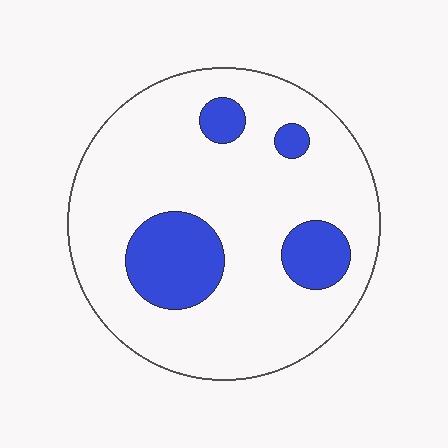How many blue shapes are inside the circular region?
4.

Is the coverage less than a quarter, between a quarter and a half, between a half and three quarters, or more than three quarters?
Less than a quarter.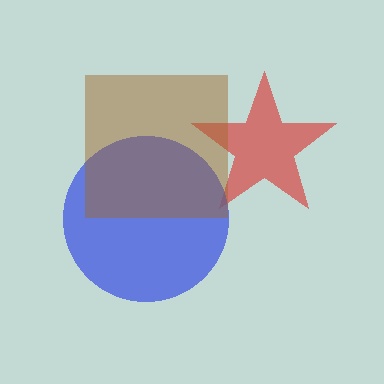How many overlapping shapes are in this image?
There are 3 overlapping shapes in the image.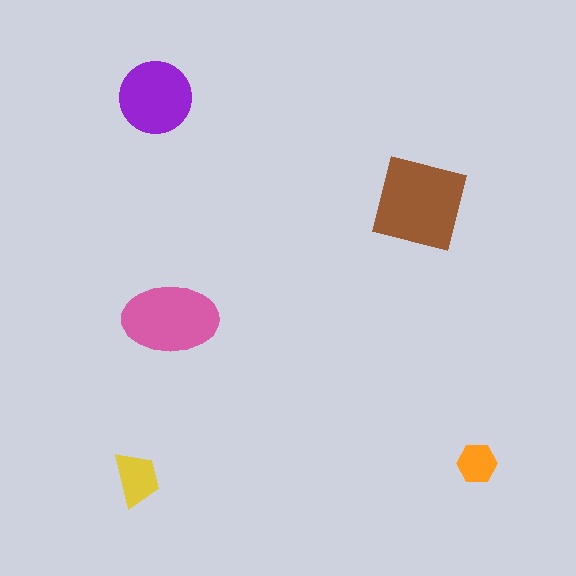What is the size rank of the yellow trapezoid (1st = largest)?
4th.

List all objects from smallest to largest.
The orange hexagon, the yellow trapezoid, the purple circle, the pink ellipse, the brown square.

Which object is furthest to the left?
The yellow trapezoid is leftmost.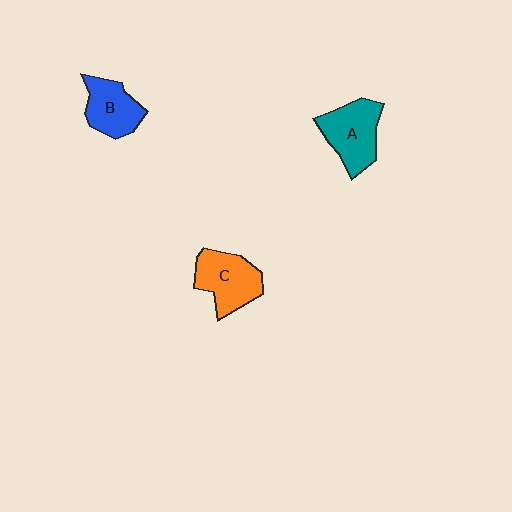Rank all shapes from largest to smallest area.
From largest to smallest: A (teal), C (orange), B (blue).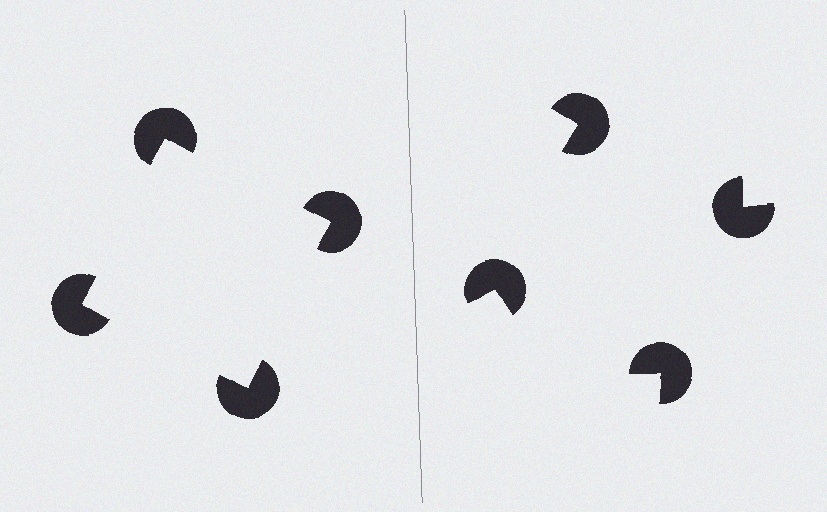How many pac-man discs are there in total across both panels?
8 — 4 on each side.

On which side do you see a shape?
An illusory square appears on the left side. On the right side the wedge cuts are rotated, so no coherent shape forms.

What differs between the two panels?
The pac-man discs are positioned identically on both sides; only the wedge orientations differ. On the left they align to a square; on the right they are misaligned.